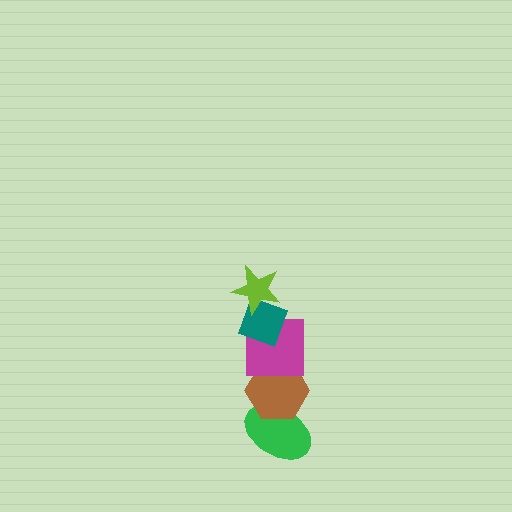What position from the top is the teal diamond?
The teal diamond is 2nd from the top.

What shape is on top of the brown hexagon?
The magenta square is on top of the brown hexagon.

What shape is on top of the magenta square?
The teal diamond is on top of the magenta square.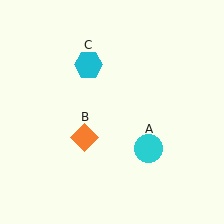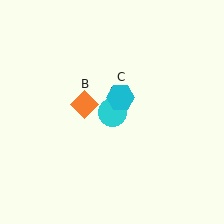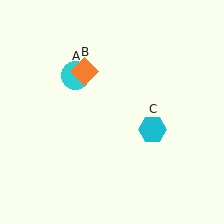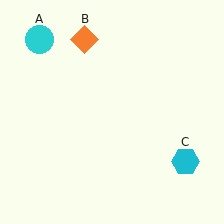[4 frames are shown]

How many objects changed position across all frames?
3 objects changed position: cyan circle (object A), orange diamond (object B), cyan hexagon (object C).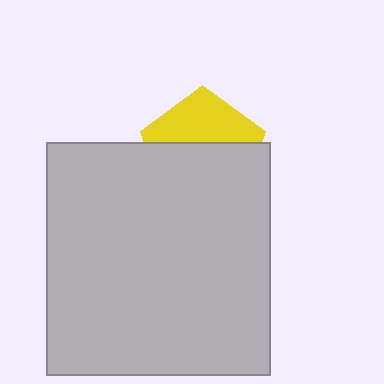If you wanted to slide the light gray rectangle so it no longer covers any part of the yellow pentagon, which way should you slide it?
Slide it down — that is the most direct way to separate the two shapes.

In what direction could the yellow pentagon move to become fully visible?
The yellow pentagon could move up. That would shift it out from behind the light gray rectangle entirely.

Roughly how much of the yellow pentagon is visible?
A small part of it is visible (roughly 40%).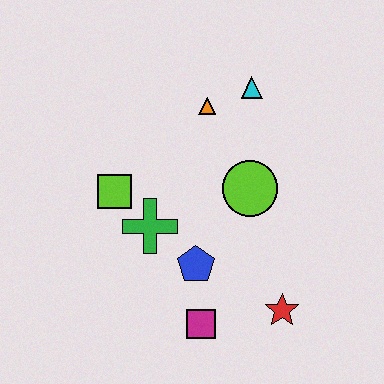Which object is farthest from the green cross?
The cyan triangle is farthest from the green cross.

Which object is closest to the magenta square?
The blue pentagon is closest to the magenta square.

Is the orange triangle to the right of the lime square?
Yes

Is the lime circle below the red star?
No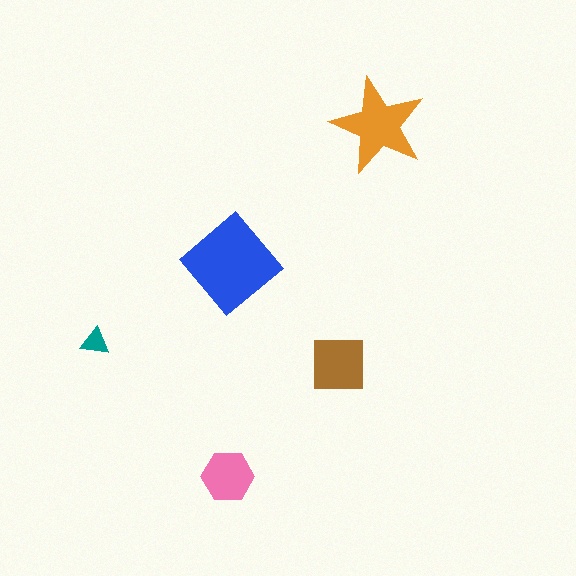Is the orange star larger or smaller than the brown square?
Larger.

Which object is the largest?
The blue diamond.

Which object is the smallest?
The teal triangle.